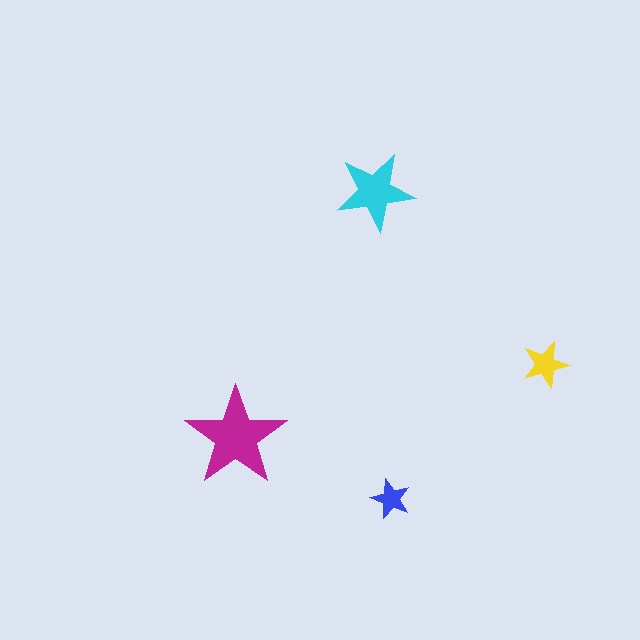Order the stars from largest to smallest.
the magenta one, the cyan one, the yellow one, the blue one.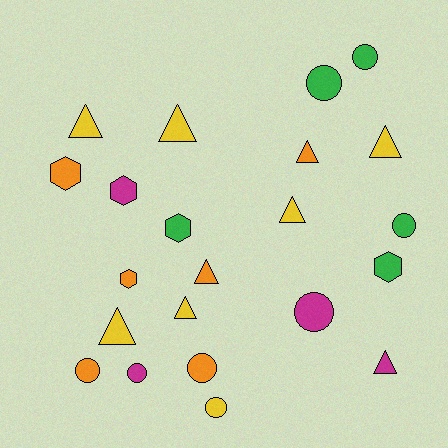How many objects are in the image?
There are 22 objects.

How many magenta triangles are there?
There is 1 magenta triangle.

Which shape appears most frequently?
Triangle, with 9 objects.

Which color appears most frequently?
Yellow, with 7 objects.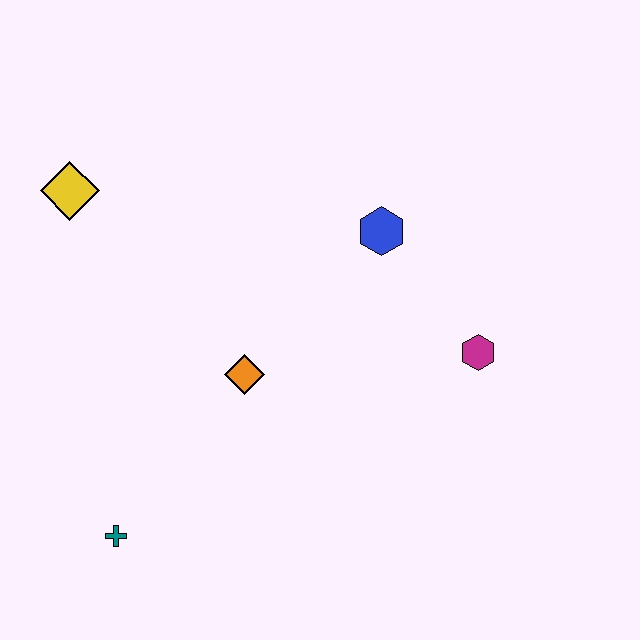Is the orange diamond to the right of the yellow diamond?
Yes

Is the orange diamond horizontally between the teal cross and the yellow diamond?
No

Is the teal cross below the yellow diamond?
Yes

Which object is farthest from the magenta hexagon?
The yellow diamond is farthest from the magenta hexagon.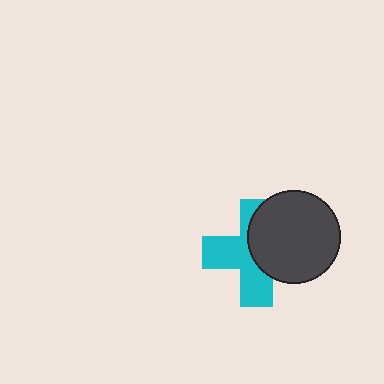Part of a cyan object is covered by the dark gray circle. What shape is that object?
It is a cross.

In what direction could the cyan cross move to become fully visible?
The cyan cross could move left. That would shift it out from behind the dark gray circle entirely.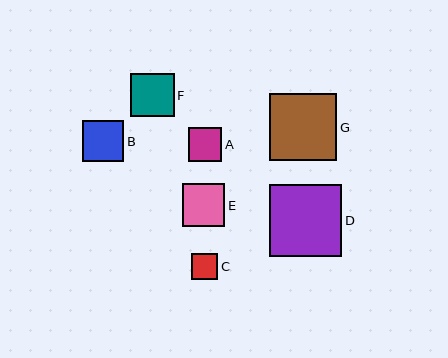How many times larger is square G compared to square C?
Square G is approximately 2.5 times the size of square C.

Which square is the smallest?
Square C is the smallest with a size of approximately 26 pixels.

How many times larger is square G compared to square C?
Square G is approximately 2.5 times the size of square C.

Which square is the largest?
Square D is the largest with a size of approximately 72 pixels.